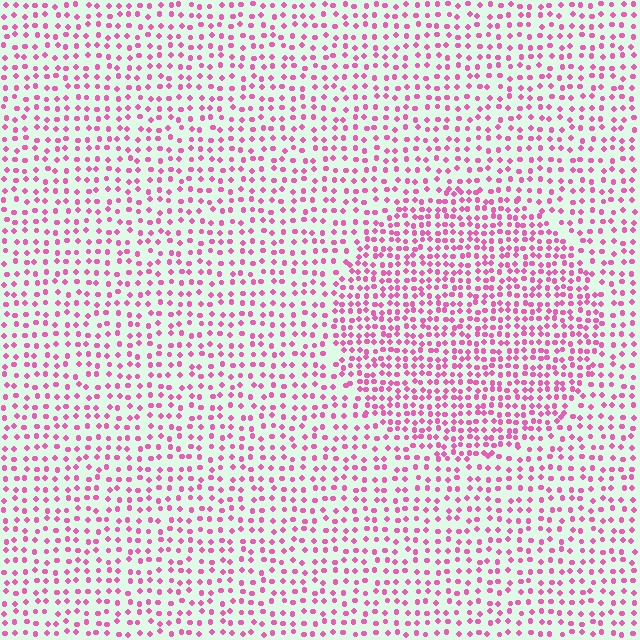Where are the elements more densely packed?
The elements are more densely packed inside the circle boundary.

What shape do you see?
I see a circle.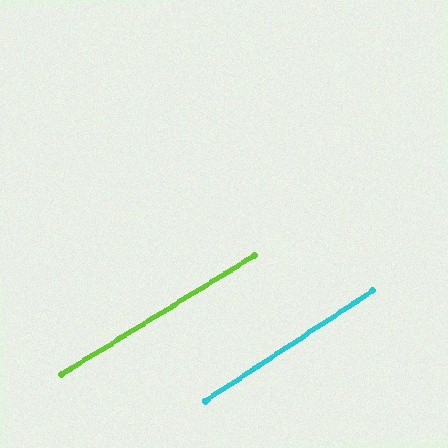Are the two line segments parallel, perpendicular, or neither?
Parallel — their directions differ by only 2.0°.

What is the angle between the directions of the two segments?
Approximately 2 degrees.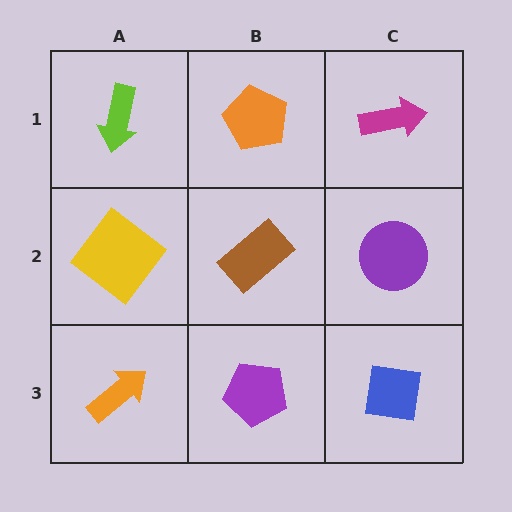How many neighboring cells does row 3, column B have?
3.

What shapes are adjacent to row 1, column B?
A brown rectangle (row 2, column B), a lime arrow (row 1, column A), a magenta arrow (row 1, column C).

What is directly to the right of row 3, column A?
A purple pentagon.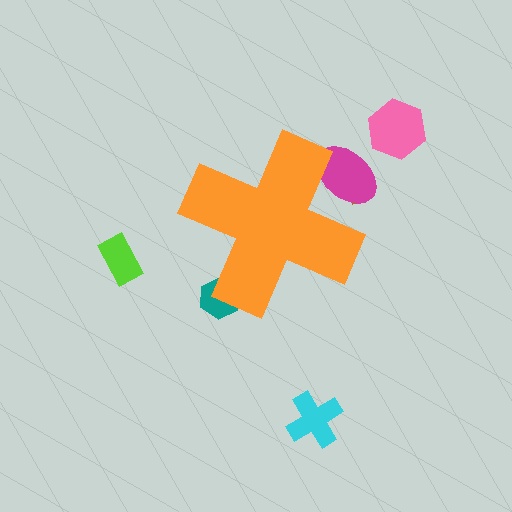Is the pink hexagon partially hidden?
No, the pink hexagon is fully visible.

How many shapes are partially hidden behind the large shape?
3 shapes are partially hidden.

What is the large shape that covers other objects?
An orange cross.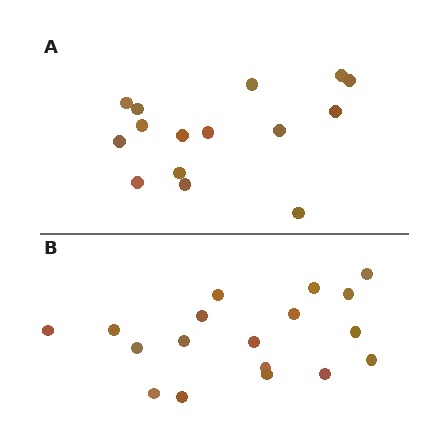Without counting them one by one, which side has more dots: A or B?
Region B (the bottom region) has more dots.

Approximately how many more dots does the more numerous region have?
Region B has just a few more — roughly 2 or 3 more dots than region A.